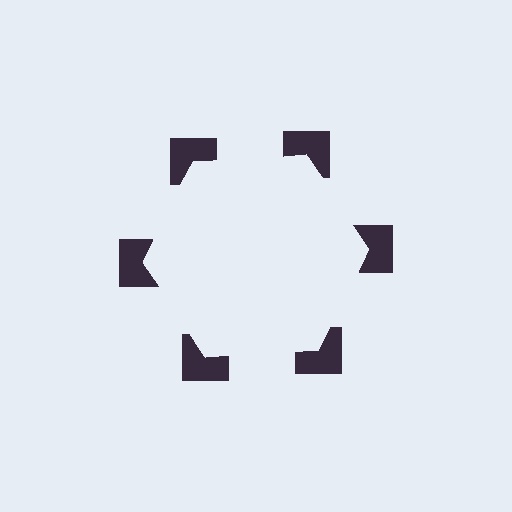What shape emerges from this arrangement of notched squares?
An illusory hexagon — its edges are inferred from the aligned wedge cuts in the notched squares, not physically drawn.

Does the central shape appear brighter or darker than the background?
It typically appears slightly brighter than the background, even though no actual brightness change is drawn.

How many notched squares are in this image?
There are 6 — one at each vertex of the illusory hexagon.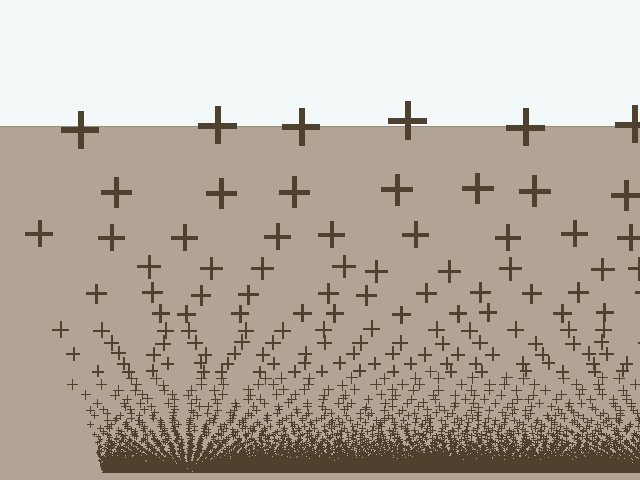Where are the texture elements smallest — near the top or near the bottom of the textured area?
Near the bottom.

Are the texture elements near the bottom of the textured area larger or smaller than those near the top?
Smaller. The gradient is inverted — elements near the bottom are smaller and denser.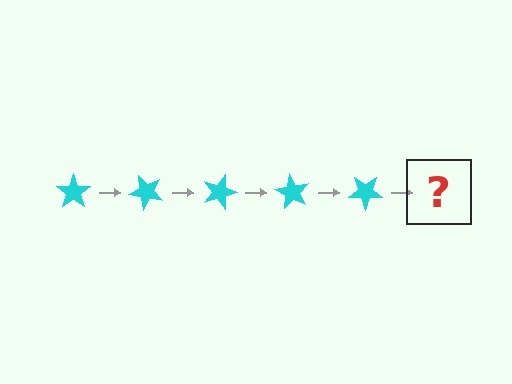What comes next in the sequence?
The next element should be a cyan star rotated 225 degrees.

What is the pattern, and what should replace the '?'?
The pattern is that the star rotates 45 degrees each step. The '?' should be a cyan star rotated 225 degrees.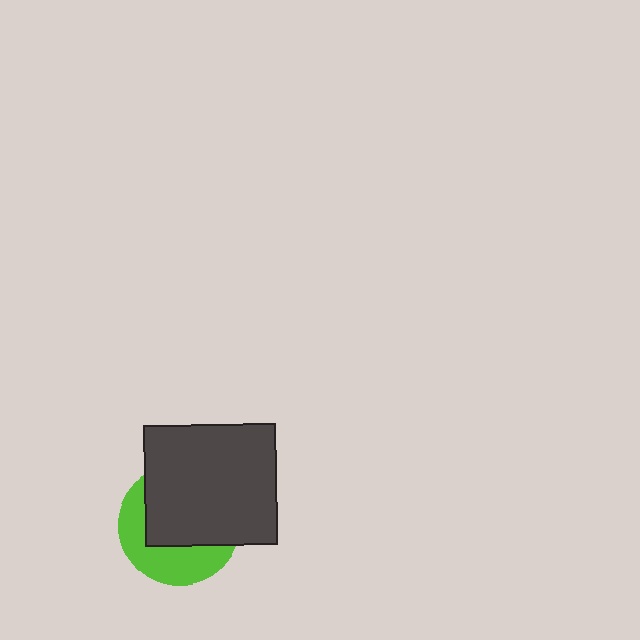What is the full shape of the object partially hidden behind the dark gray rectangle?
The partially hidden object is a lime circle.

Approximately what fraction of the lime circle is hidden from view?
Roughly 59% of the lime circle is hidden behind the dark gray rectangle.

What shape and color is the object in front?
The object in front is a dark gray rectangle.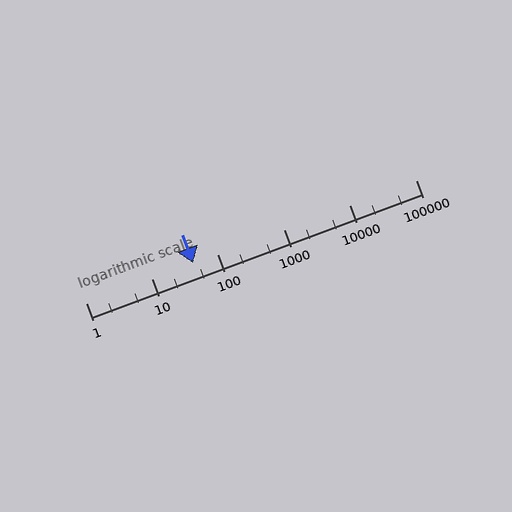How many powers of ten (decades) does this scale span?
The scale spans 5 decades, from 1 to 100000.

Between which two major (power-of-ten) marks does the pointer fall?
The pointer is between 10 and 100.